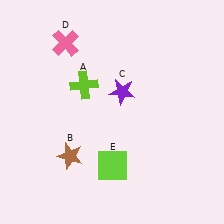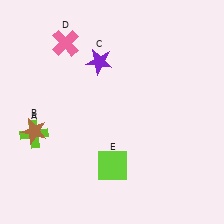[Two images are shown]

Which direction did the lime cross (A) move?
The lime cross (A) moved left.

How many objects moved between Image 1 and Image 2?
3 objects moved between the two images.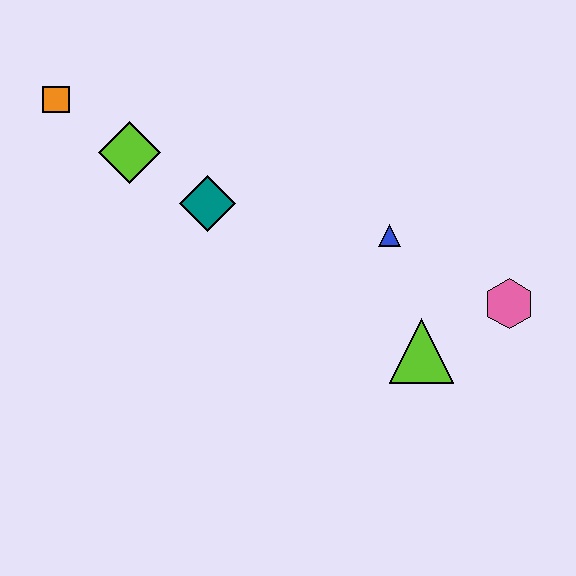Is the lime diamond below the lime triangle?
No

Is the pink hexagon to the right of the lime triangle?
Yes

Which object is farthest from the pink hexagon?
The orange square is farthest from the pink hexagon.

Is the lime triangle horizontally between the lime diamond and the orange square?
No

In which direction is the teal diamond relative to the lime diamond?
The teal diamond is to the right of the lime diamond.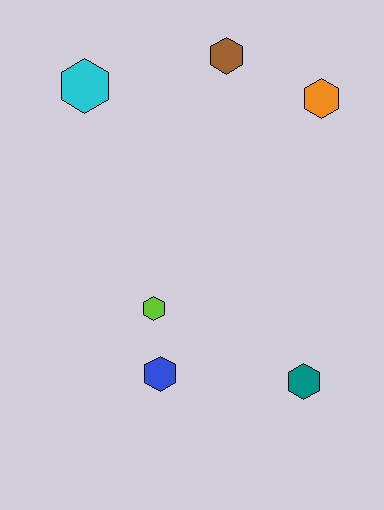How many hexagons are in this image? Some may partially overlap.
There are 6 hexagons.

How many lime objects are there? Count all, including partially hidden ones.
There is 1 lime object.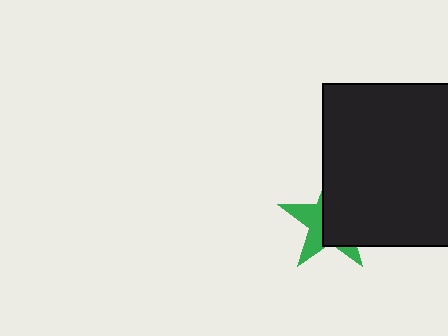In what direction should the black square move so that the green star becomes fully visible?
The black square should move right. That is the shortest direction to clear the overlap and leave the green star fully visible.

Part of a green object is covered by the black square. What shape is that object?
It is a star.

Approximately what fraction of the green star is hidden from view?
Roughly 61% of the green star is hidden behind the black square.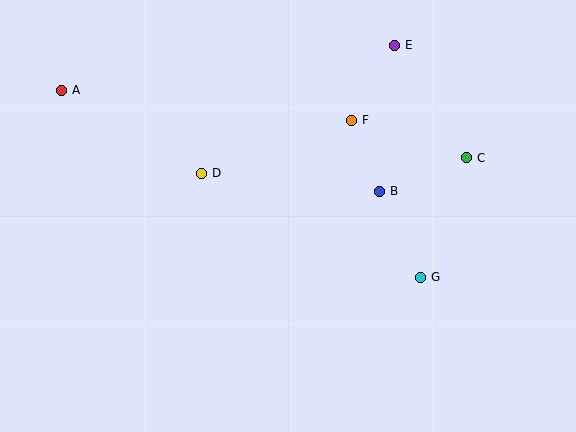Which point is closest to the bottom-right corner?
Point G is closest to the bottom-right corner.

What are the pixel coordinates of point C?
Point C is at (467, 158).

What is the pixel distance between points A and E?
The distance between A and E is 336 pixels.